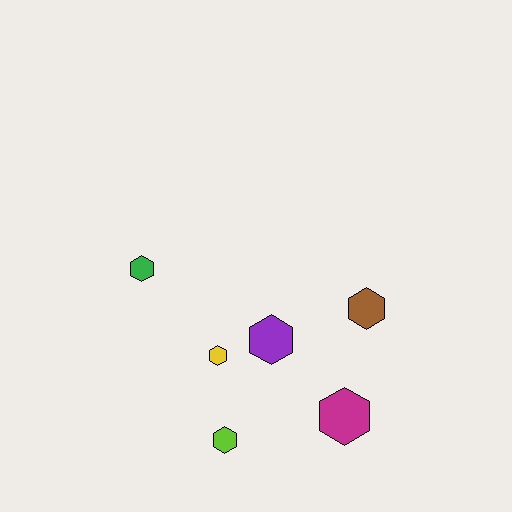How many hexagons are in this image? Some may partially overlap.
There are 6 hexagons.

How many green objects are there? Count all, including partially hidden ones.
There is 1 green object.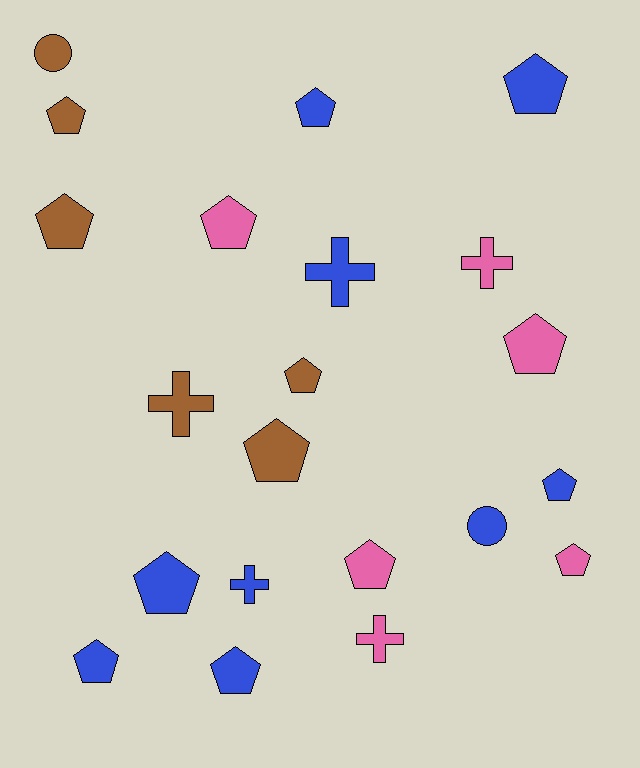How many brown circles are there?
There is 1 brown circle.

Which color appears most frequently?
Blue, with 9 objects.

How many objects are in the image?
There are 21 objects.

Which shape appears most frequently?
Pentagon, with 14 objects.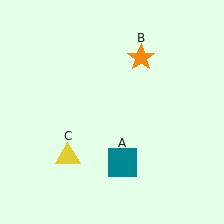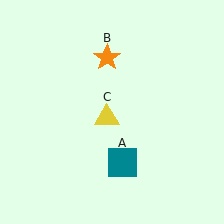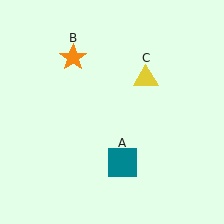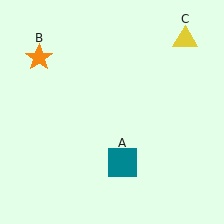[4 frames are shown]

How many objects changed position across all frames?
2 objects changed position: orange star (object B), yellow triangle (object C).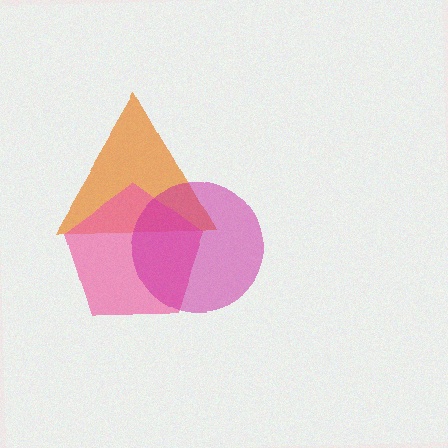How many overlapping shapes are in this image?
There are 3 overlapping shapes in the image.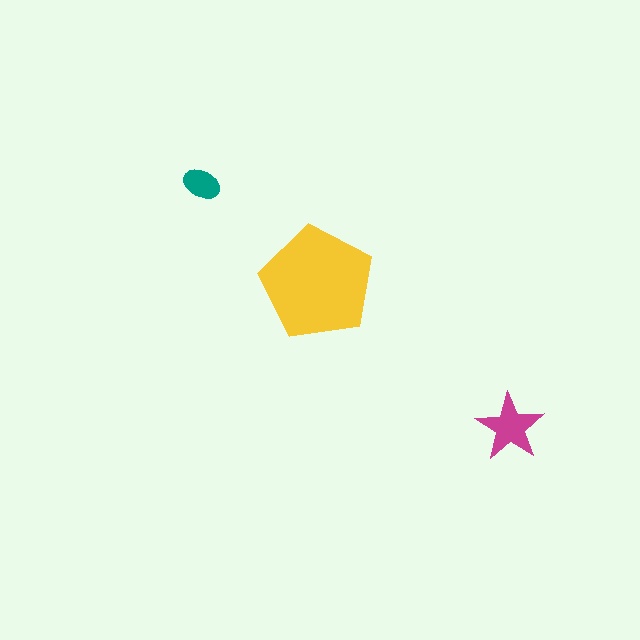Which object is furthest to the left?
The teal ellipse is leftmost.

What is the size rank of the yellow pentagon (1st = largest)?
1st.